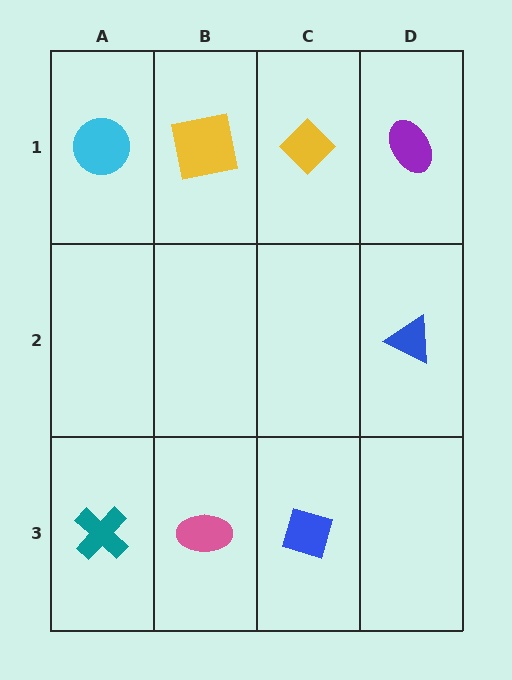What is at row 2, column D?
A blue triangle.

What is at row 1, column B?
A yellow square.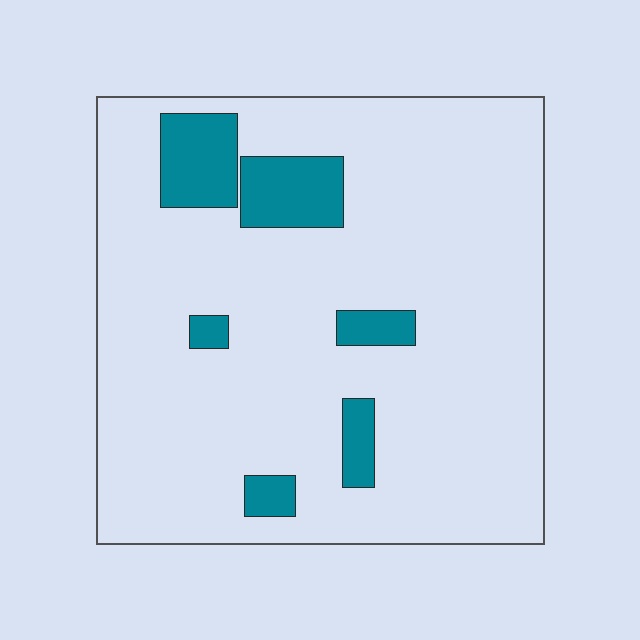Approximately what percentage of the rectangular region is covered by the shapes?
Approximately 10%.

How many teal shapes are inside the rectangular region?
6.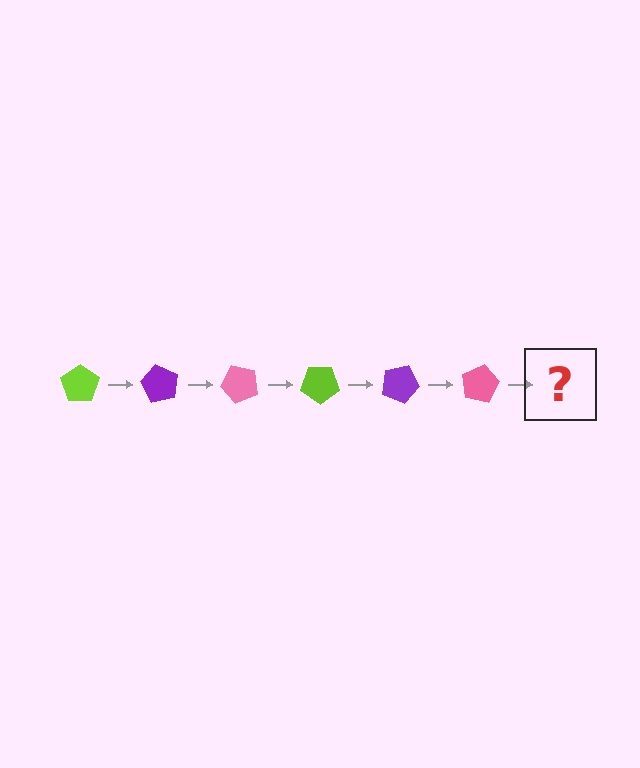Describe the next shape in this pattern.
It should be a lime pentagon, rotated 360 degrees from the start.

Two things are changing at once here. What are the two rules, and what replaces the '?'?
The two rules are that it rotates 60 degrees each step and the color cycles through lime, purple, and pink. The '?' should be a lime pentagon, rotated 360 degrees from the start.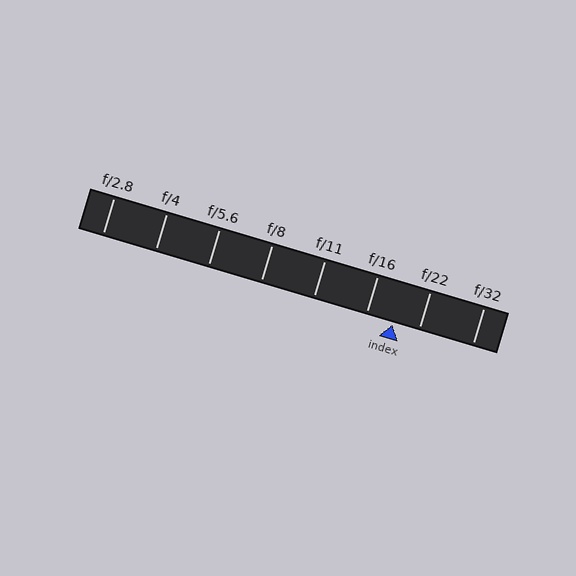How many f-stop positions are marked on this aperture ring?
There are 8 f-stop positions marked.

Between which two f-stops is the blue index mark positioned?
The index mark is between f/16 and f/22.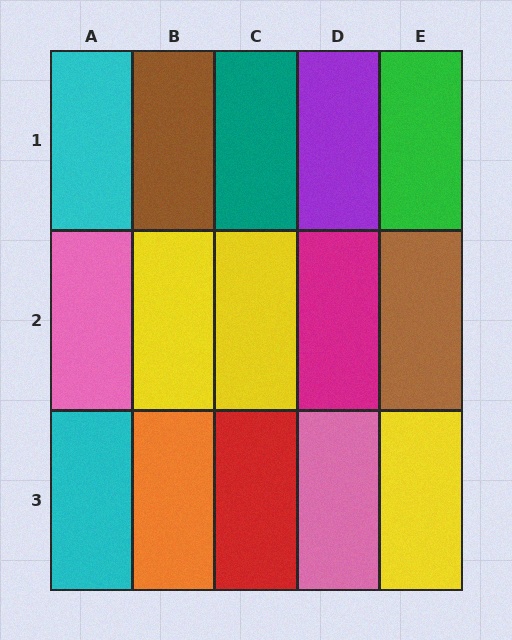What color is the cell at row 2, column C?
Yellow.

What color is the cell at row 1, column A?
Cyan.